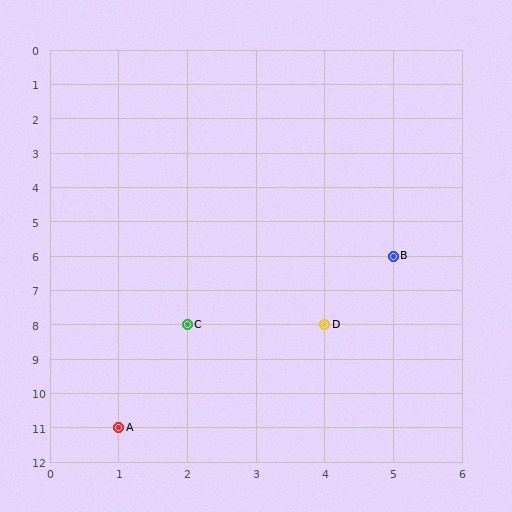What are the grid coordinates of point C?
Point C is at grid coordinates (2, 8).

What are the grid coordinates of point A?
Point A is at grid coordinates (1, 11).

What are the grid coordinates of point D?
Point D is at grid coordinates (4, 8).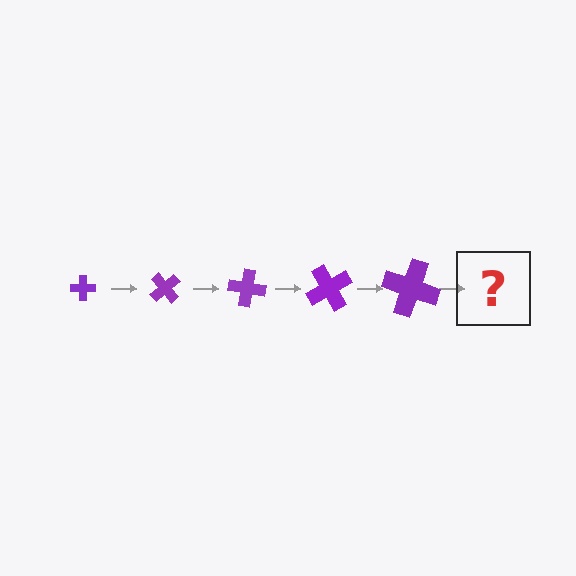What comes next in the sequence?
The next element should be a cross, larger than the previous one and rotated 250 degrees from the start.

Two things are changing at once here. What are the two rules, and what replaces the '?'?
The two rules are that the cross grows larger each step and it rotates 50 degrees each step. The '?' should be a cross, larger than the previous one and rotated 250 degrees from the start.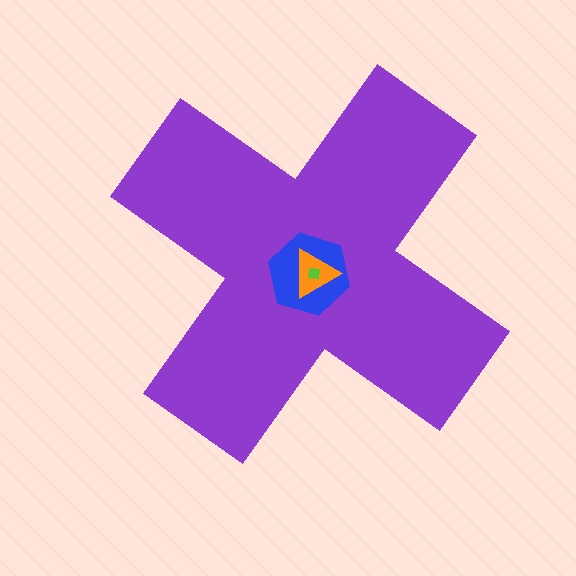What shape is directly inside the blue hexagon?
The orange triangle.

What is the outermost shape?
The purple cross.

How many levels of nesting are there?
4.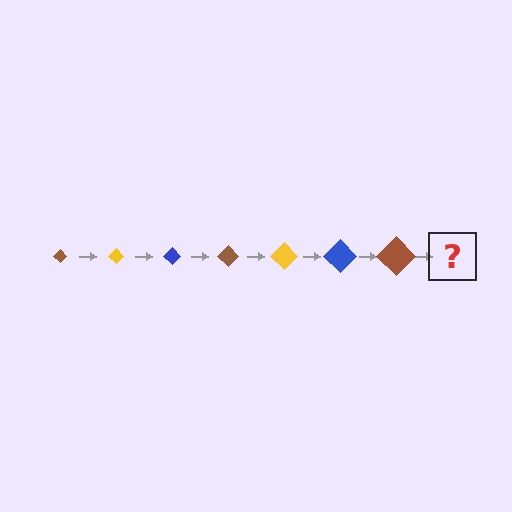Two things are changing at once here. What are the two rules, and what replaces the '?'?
The two rules are that the diamond grows larger each step and the color cycles through brown, yellow, and blue. The '?' should be a yellow diamond, larger than the previous one.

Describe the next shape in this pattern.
It should be a yellow diamond, larger than the previous one.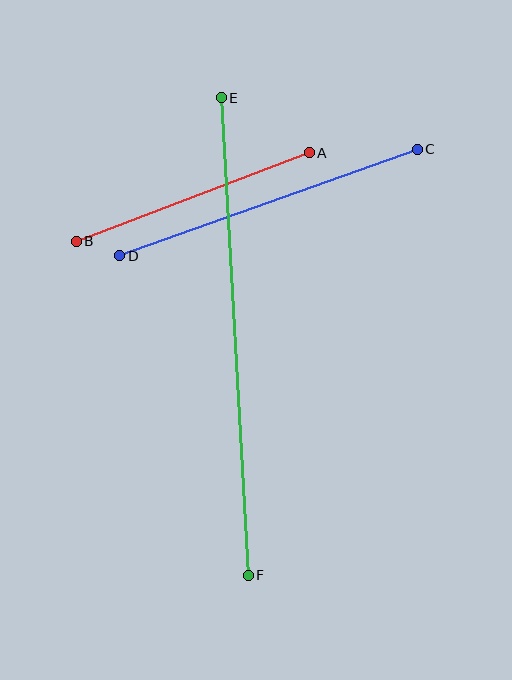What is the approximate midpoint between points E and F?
The midpoint is at approximately (235, 337) pixels.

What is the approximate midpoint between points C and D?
The midpoint is at approximately (269, 203) pixels.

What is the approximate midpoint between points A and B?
The midpoint is at approximately (193, 197) pixels.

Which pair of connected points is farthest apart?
Points E and F are farthest apart.